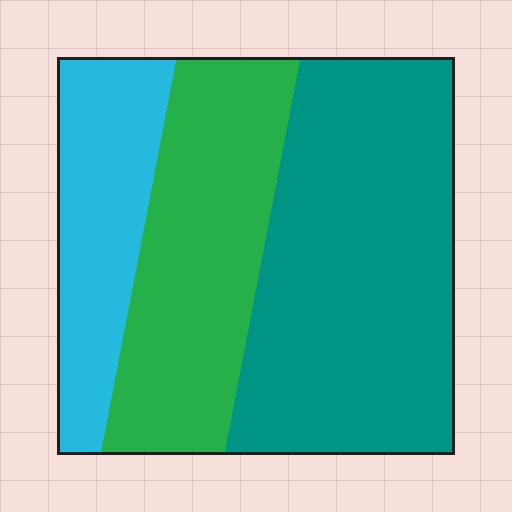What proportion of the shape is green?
Green covers 31% of the shape.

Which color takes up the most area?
Teal, at roughly 50%.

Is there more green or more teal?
Teal.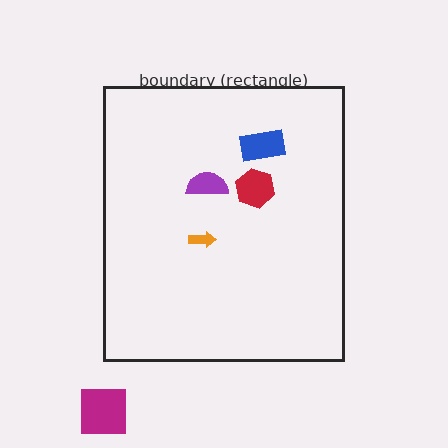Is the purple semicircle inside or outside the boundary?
Inside.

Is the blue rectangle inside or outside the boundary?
Inside.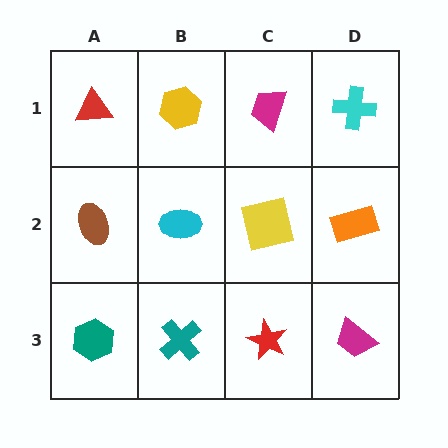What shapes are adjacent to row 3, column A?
A brown ellipse (row 2, column A), a teal cross (row 3, column B).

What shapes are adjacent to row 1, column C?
A yellow square (row 2, column C), a yellow hexagon (row 1, column B), a cyan cross (row 1, column D).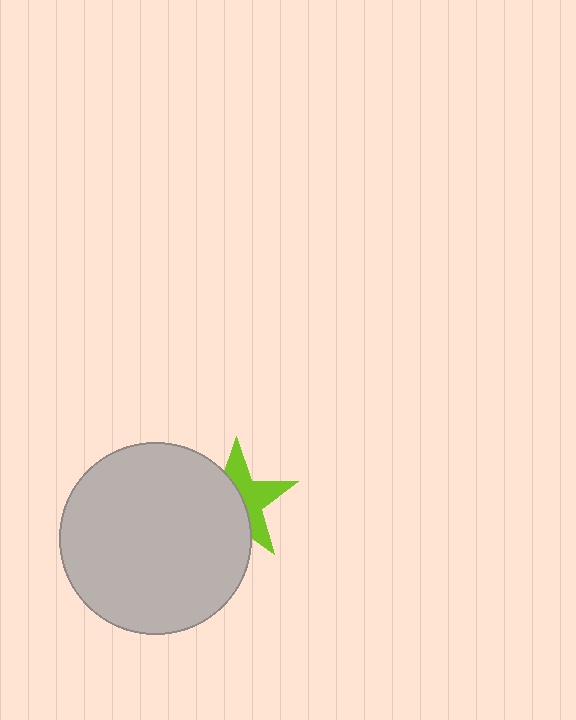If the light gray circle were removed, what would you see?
You would see the complete lime star.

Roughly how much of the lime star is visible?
About half of it is visible (roughly 47%).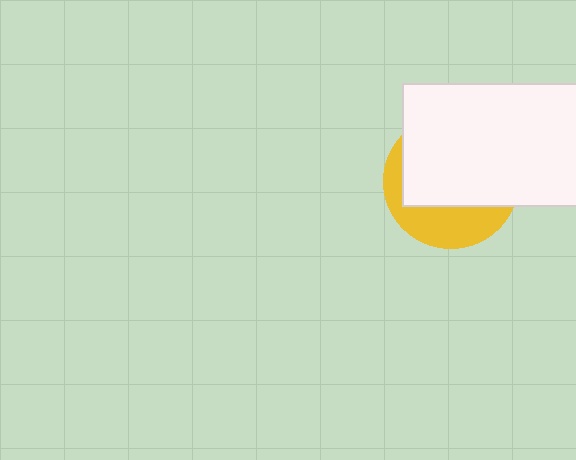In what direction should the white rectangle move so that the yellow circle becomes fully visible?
The white rectangle should move up. That is the shortest direction to clear the overlap and leave the yellow circle fully visible.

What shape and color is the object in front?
The object in front is a white rectangle.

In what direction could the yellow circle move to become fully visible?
The yellow circle could move down. That would shift it out from behind the white rectangle entirely.